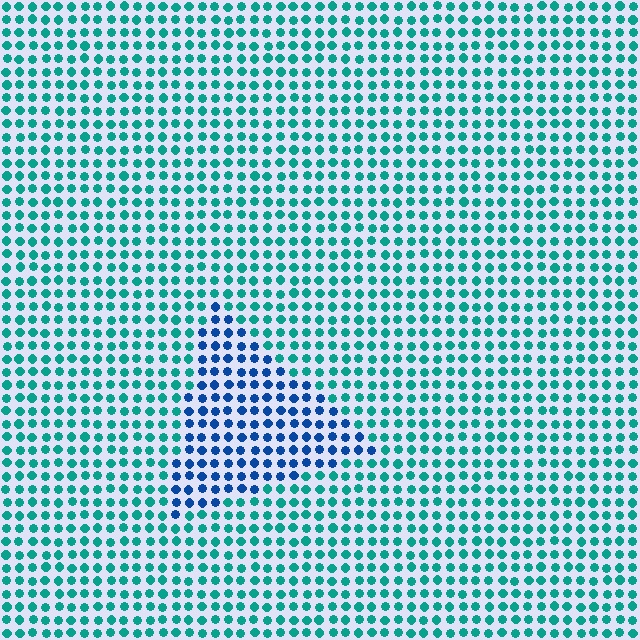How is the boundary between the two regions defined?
The boundary is defined purely by a slight shift in hue (about 44 degrees). Spacing, size, and orientation are identical on both sides.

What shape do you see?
I see a triangle.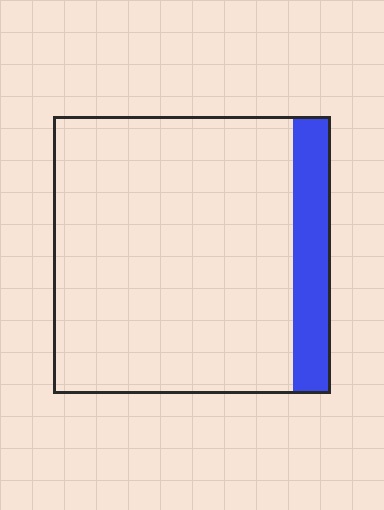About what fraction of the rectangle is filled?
About one eighth (1/8).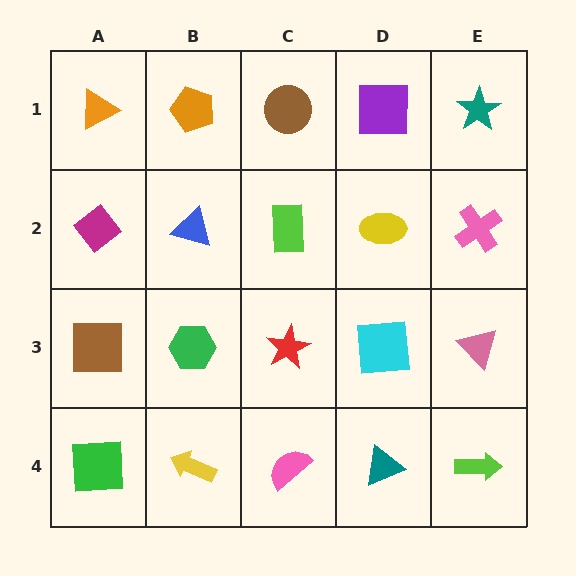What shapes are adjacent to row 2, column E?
A teal star (row 1, column E), a pink triangle (row 3, column E), a yellow ellipse (row 2, column D).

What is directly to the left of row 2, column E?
A yellow ellipse.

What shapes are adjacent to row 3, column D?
A yellow ellipse (row 2, column D), a teal triangle (row 4, column D), a red star (row 3, column C), a pink triangle (row 3, column E).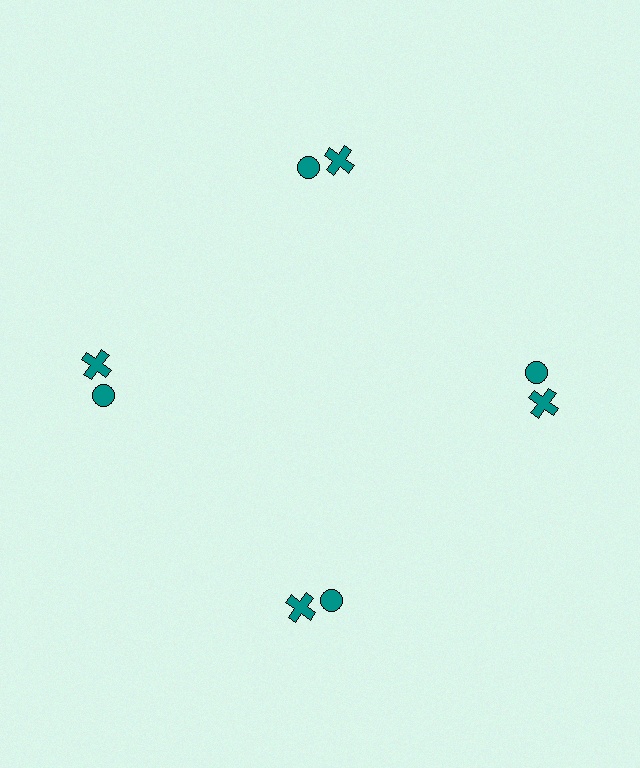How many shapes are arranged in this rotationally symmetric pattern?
There are 8 shapes, arranged in 4 groups of 2.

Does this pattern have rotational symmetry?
Yes, this pattern has 4-fold rotational symmetry. It looks the same after rotating 90 degrees around the center.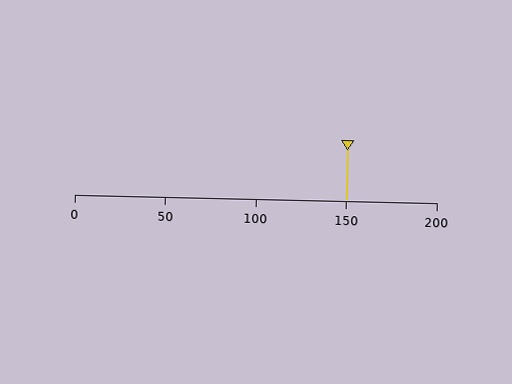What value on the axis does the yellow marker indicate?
The marker indicates approximately 150.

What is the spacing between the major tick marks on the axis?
The major ticks are spaced 50 apart.